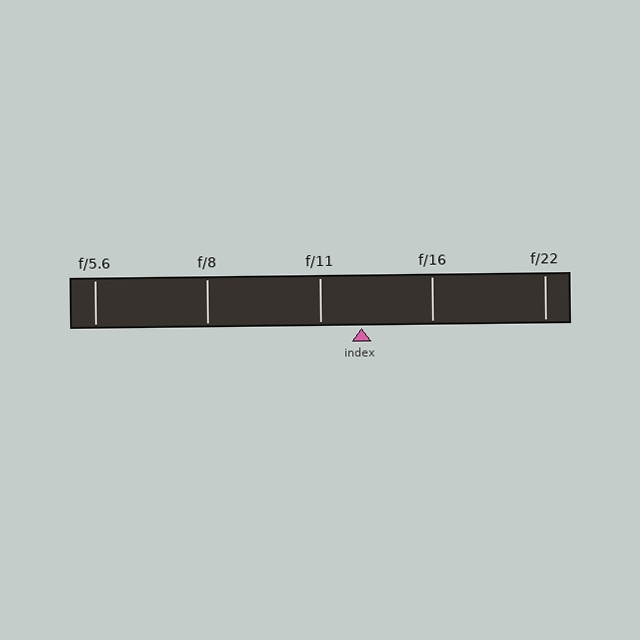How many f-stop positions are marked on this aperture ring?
There are 5 f-stop positions marked.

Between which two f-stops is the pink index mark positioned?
The index mark is between f/11 and f/16.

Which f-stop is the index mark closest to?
The index mark is closest to f/11.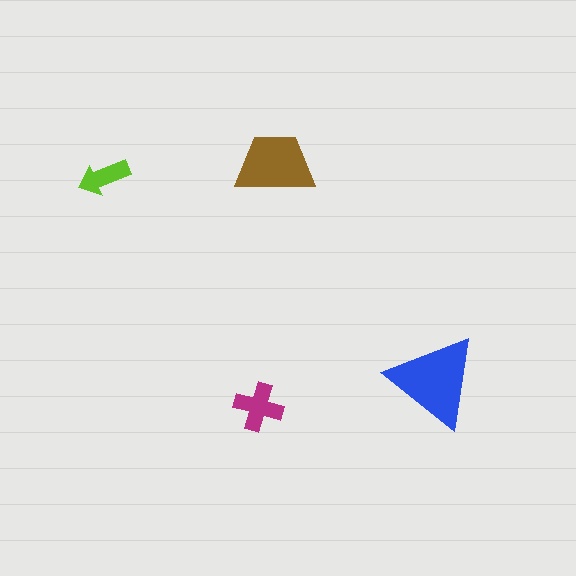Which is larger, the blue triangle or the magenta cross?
The blue triangle.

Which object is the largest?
The blue triangle.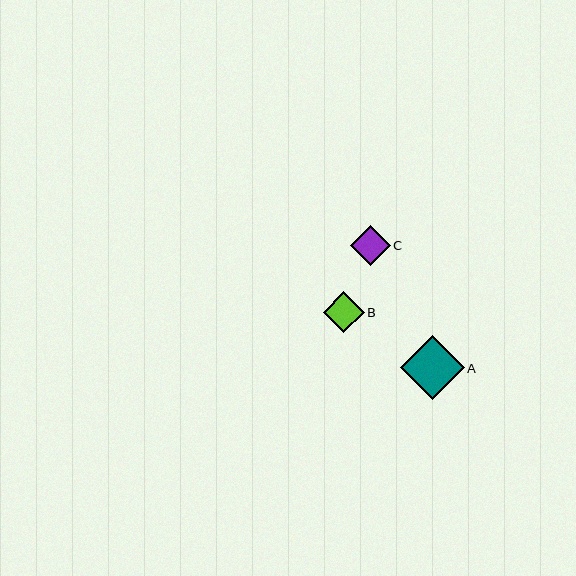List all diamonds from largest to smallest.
From largest to smallest: A, B, C.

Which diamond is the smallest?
Diamond C is the smallest with a size of approximately 40 pixels.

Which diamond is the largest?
Diamond A is the largest with a size of approximately 64 pixels.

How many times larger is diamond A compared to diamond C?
Diamond A is approximately 1.6 times the size of diamond C.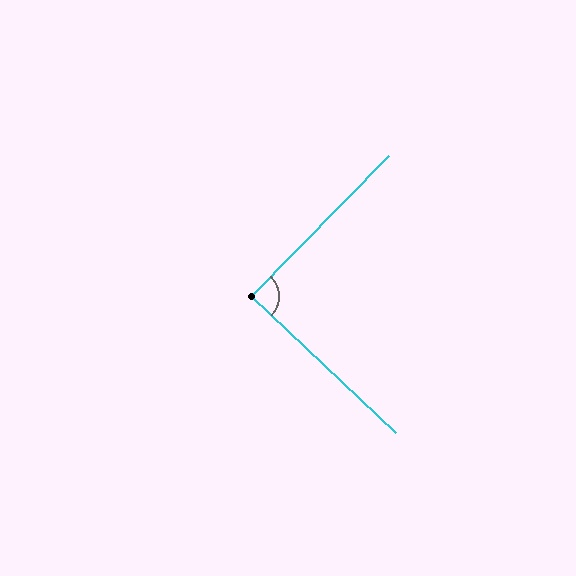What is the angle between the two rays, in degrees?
Approximately 89 degrees.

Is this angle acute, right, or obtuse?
It is approximately a right angle.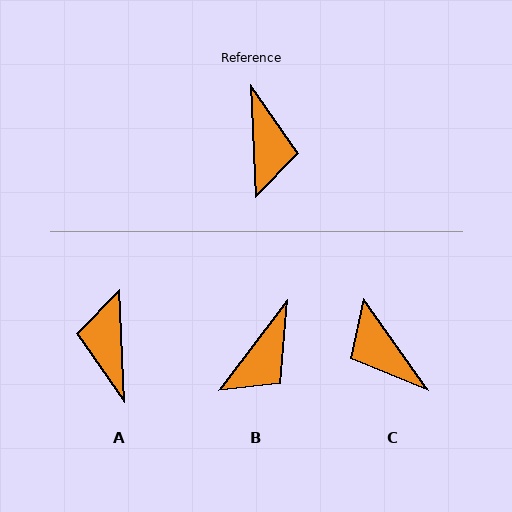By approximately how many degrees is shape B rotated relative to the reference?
Approximately 40 degrees clockwise.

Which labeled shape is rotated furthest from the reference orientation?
A, about 180 degrees away.